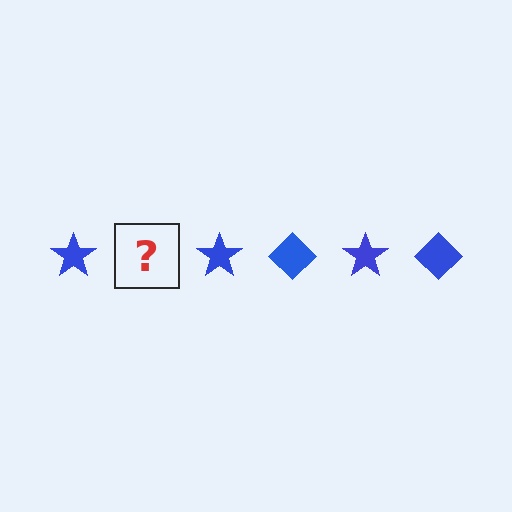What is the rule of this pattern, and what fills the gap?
The rule is that the pattern cycles through star, diamond shapes in blue. The gap should be filled with a blue diamond.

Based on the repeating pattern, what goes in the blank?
The blank should be a blue diamond.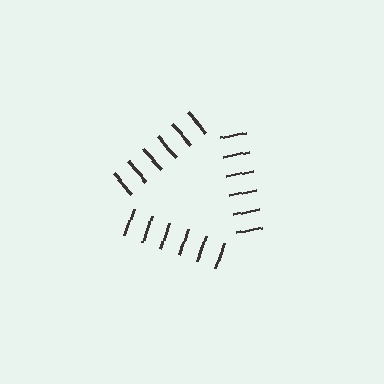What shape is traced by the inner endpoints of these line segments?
An illusory triangle — the line segments terminate on its edges but no continuous stroke is drawn.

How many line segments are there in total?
18 — 6 along each of the 3 edges.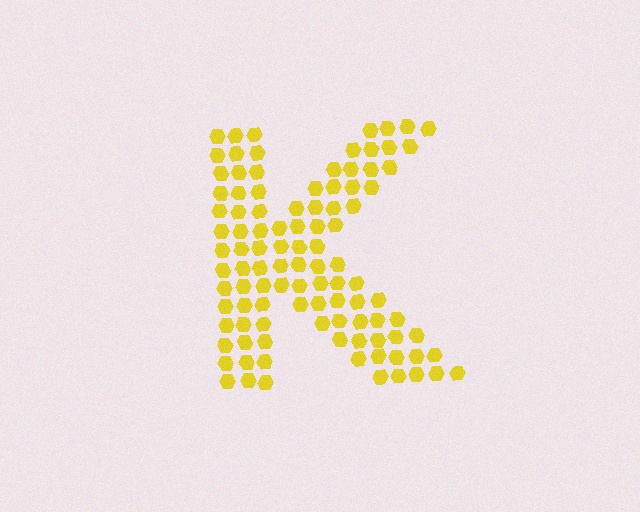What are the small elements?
The small elements are hexagons.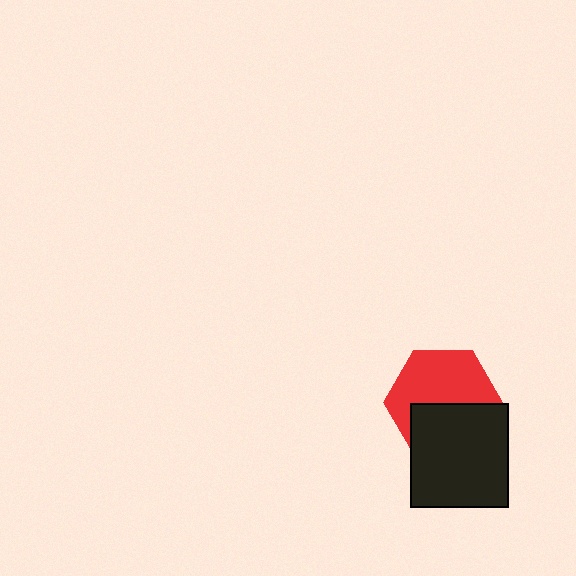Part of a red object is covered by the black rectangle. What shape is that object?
It is a hexagon.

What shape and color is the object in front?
The object in front is a black rectangle.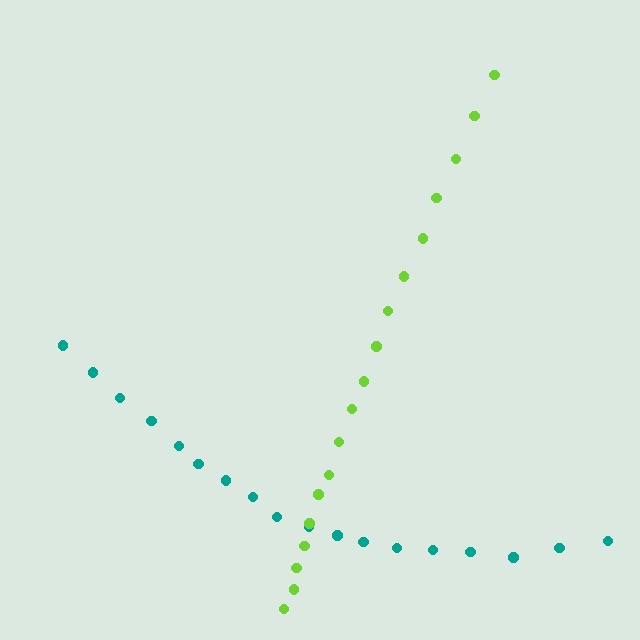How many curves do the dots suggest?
There are 2 distinct paths.